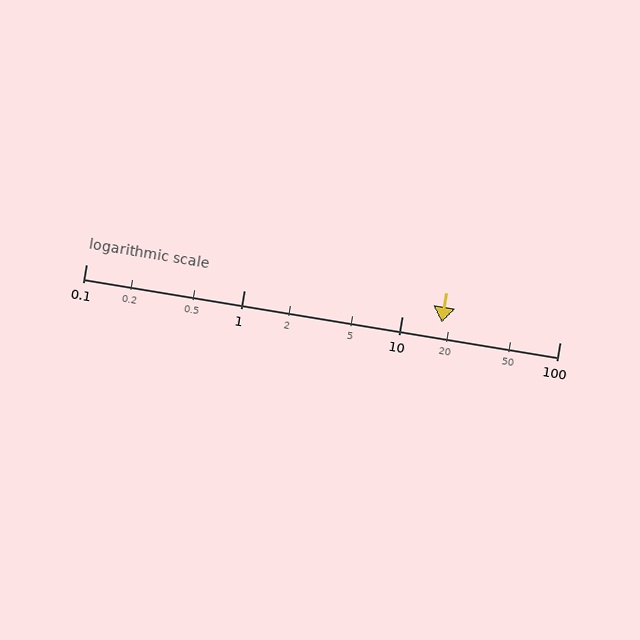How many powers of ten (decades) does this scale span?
The scale spans 3 decades, from 0.1 to 100.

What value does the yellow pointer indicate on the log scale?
The pointer indicates approximately 18.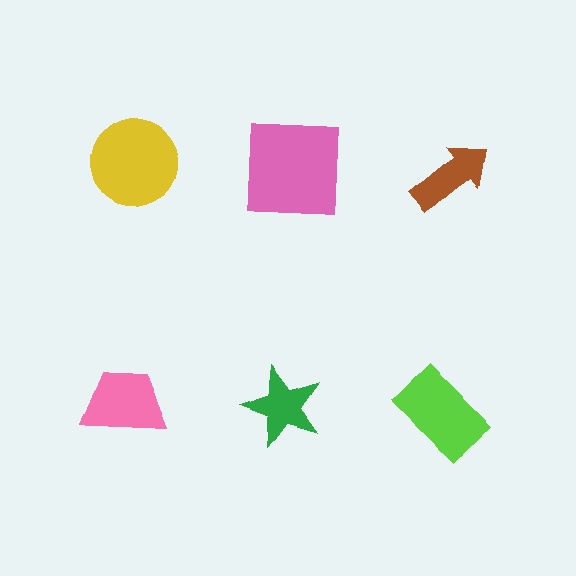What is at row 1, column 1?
A yellow circle.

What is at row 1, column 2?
A pink square.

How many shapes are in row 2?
3 shapes.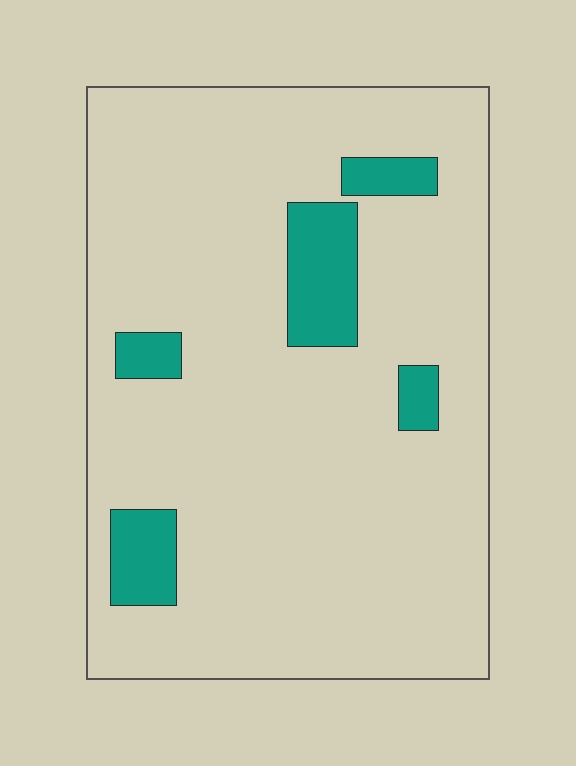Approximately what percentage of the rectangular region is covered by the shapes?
Approximately 10%.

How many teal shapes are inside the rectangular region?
5.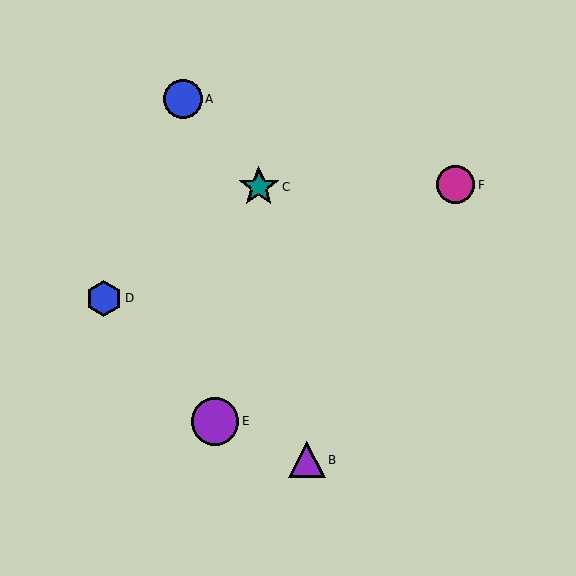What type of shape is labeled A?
Shape A is a blue circle.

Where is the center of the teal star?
The center of the teal star is at (259, 187).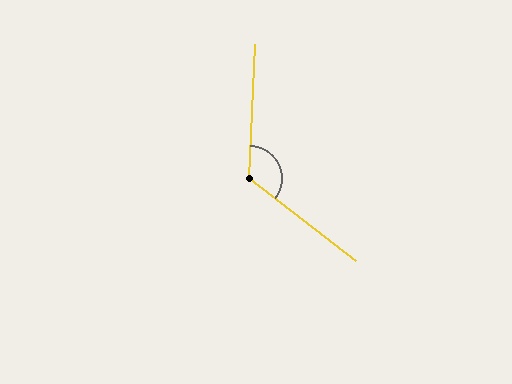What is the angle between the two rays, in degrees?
Approximately 125 degrees.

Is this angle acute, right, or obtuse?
It is obtuse.